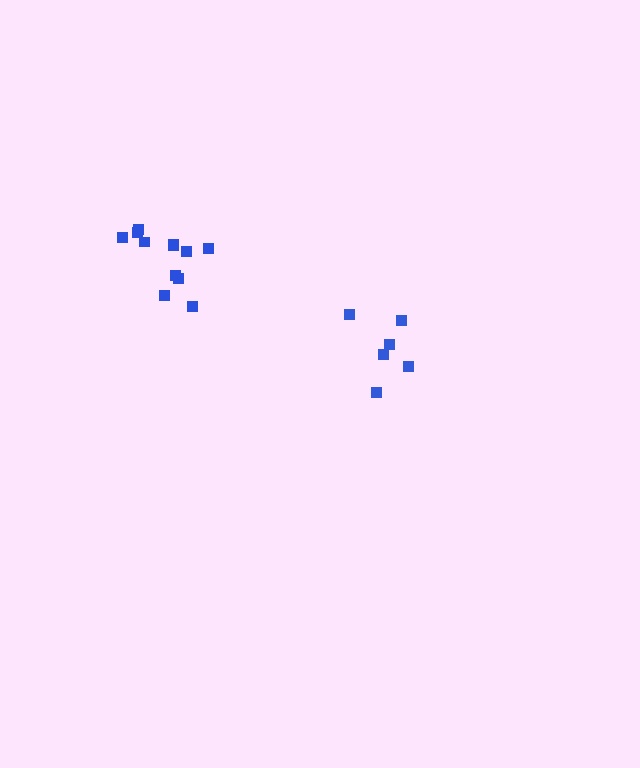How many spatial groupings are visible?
There are 2 spatial groupings.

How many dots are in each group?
Group 1: 6 dots, Group 2: 12 dots (18 total).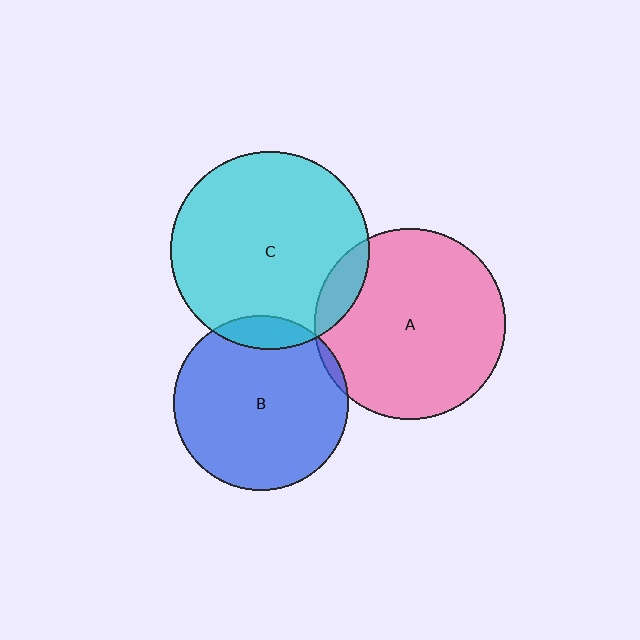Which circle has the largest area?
Circle C (cyan).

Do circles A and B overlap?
Yes.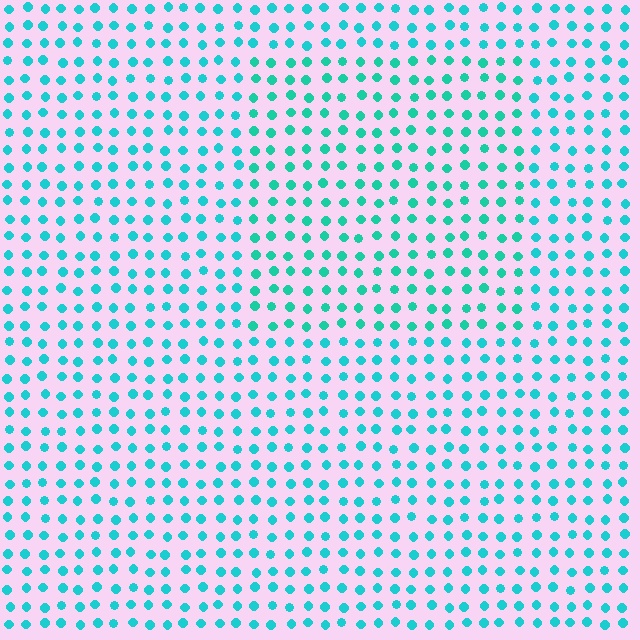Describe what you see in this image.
The image is filled with small cyan elements in a uniform arrangement. A rectangle-shaped region is visible where the elements are tinted to a slightly different hue, forming a subtle color boundary.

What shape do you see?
I see a rectangle.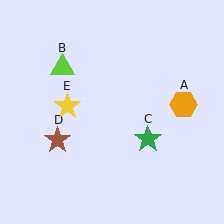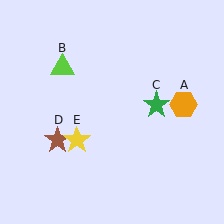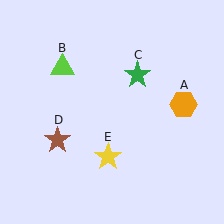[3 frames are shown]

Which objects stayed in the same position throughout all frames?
Orange hexagon (object A) and lime triangle (object B) and brown star (object D) remained stationary.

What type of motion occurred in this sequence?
The green star (object C), yellow star (object E) rotated counterclockwise around the center of the scene.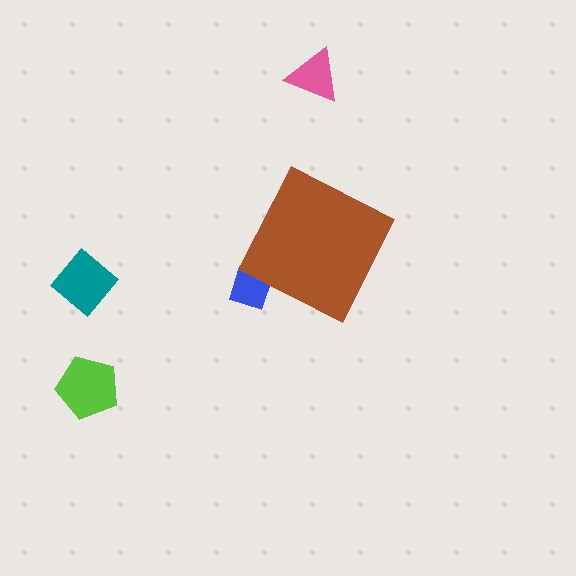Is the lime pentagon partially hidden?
No, the lime pentagon is fully visible.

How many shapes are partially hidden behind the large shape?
1 shape is partially hidden.